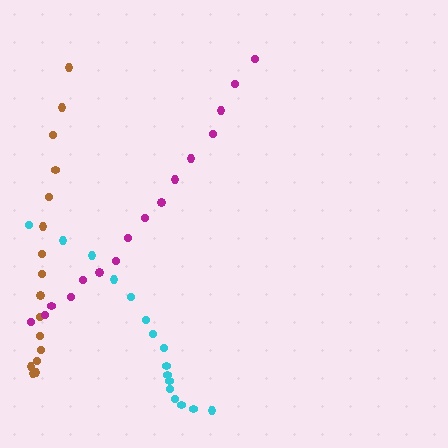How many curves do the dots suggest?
There are 3 distinct paths.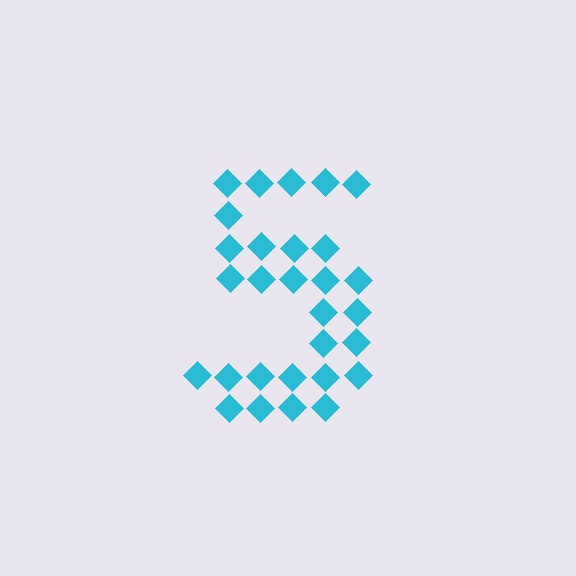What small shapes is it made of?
It is made of small diamonds.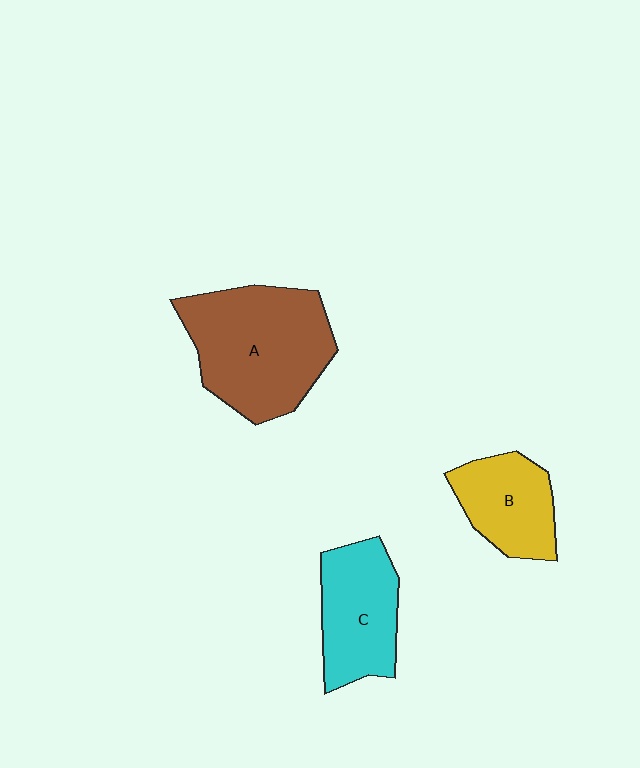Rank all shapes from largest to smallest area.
From largest to smallest: A (brown), C (cyan), B (yellow).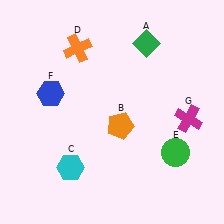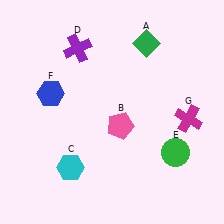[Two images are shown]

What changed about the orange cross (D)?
In Image 1, D is orange. In Image 2, it changed to purple.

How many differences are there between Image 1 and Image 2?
There are 2 differences between the two images.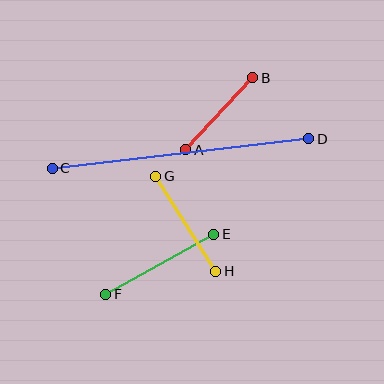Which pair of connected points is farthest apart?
Points C and D are farthest apart.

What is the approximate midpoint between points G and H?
The midpoint is at approximately (186, 224) pixels.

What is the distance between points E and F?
The distance is approximately 123 pixels.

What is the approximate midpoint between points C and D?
The midpoint is at approximately (180, 154) pixels.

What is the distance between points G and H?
The distance is approximately 113 pixels.